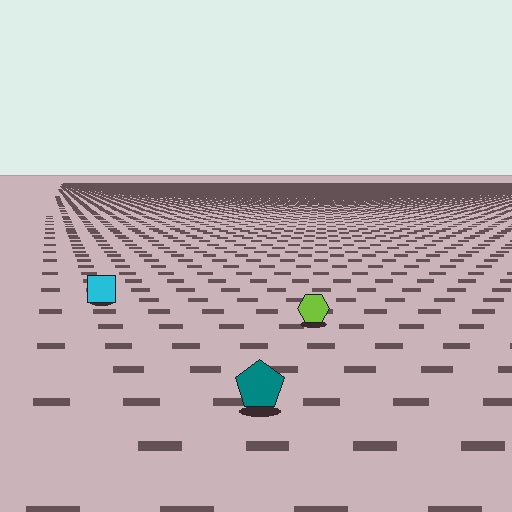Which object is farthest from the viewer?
The cyan square is farthest from the viewer. It appears smaller and the ground texture around it is denser.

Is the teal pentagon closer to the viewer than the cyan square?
Yes. The teal pentagon is closer — you can tell from the texture gradient: the ground texture is coarser near it.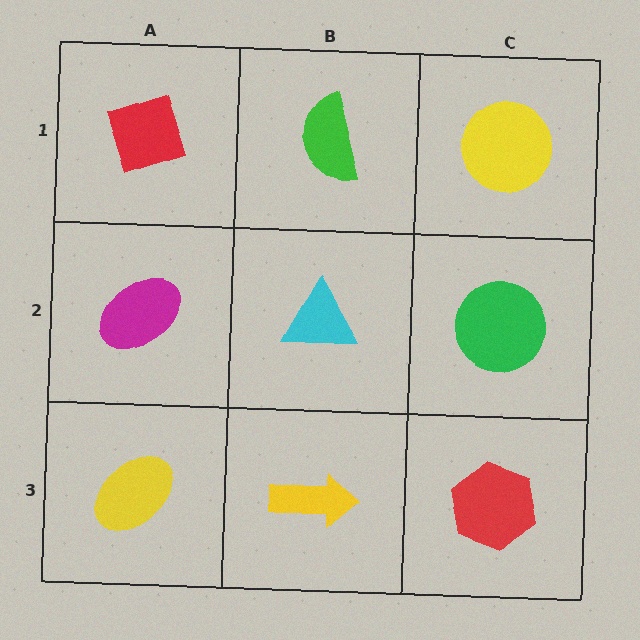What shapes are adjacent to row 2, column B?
A green semicircle (row 1, column B), a yellow arrow (row 3, column B), a magenta ellipse (row 2, column A), a green circle (row 2, column C).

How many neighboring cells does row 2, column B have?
4.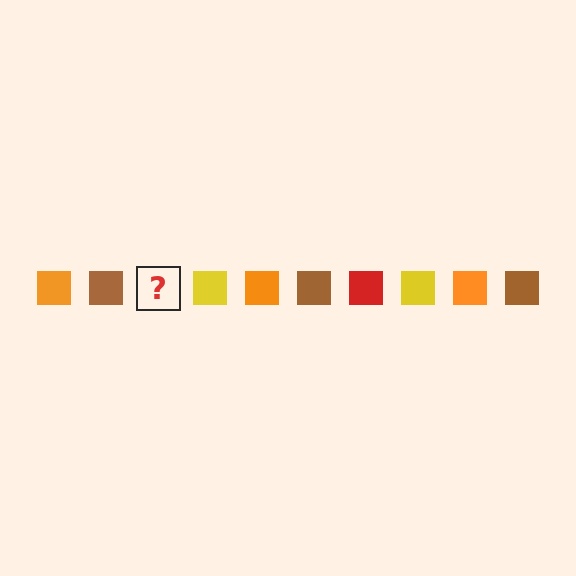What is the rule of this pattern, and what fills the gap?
The rule is that the pattern cycles through orange, brown, red, yellow squares. The gap should be filled with a red square.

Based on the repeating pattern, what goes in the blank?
The blank should be a red square.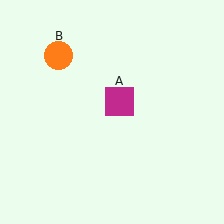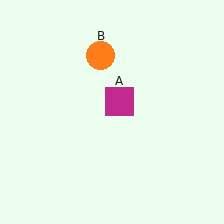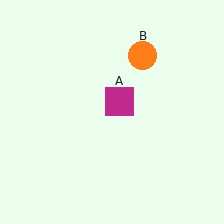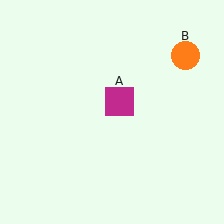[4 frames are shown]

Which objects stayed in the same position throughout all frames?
Magenta square (object A) remained stationary.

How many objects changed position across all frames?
1 object changed position: orange circle (object B).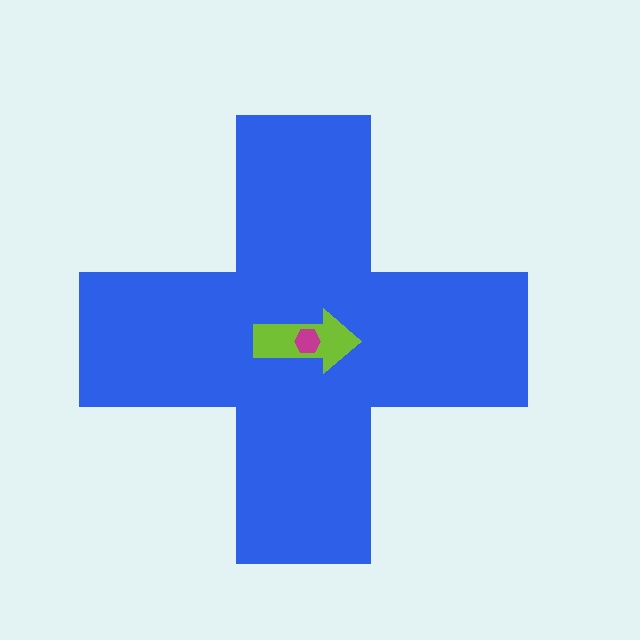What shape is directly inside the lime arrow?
The magenta hexagon.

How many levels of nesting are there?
3.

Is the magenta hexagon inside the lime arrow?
Yes.